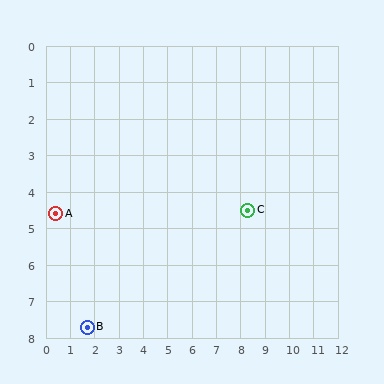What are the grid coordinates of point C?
Point C is at approximately (8.3, 4.5).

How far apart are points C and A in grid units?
Points C and A are about 7.9 grid units apart.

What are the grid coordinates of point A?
Point A is at approximately (0.4, 4.6).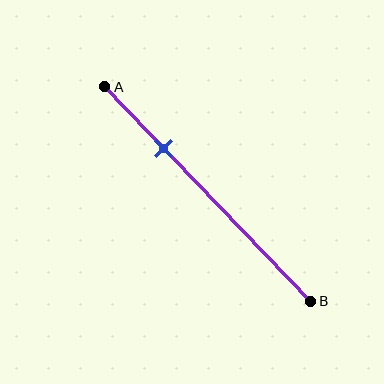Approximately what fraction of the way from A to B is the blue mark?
The blue mark is approximately 30% of the way from A to B.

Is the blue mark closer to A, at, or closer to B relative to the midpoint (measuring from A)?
The blue mark is closer to point A than the midpoint of segment AB.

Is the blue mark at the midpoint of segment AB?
No, the mark is at about 30% from A, not at the 50% midpoint.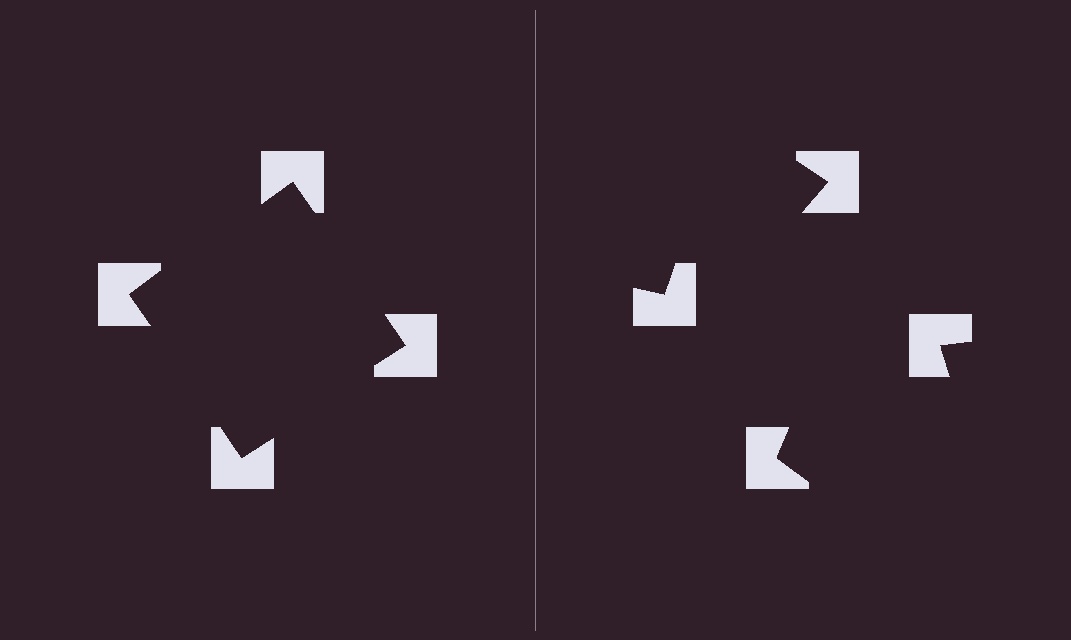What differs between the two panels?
The notched squares are positioned identically on both sides; only the wedge orientations differ. On the left they align to a square; on the right they are misaligned.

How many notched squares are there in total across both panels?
8 — 4 on each side.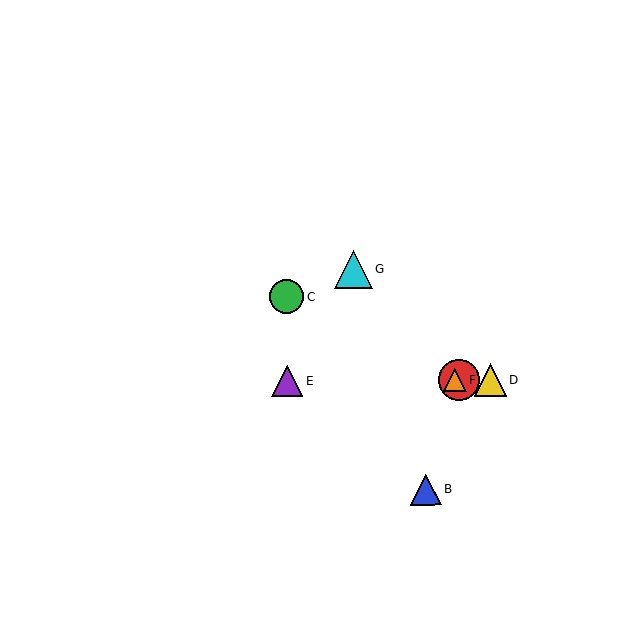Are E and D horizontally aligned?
Yes, both are at y≈381.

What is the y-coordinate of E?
Object E is at y≈381.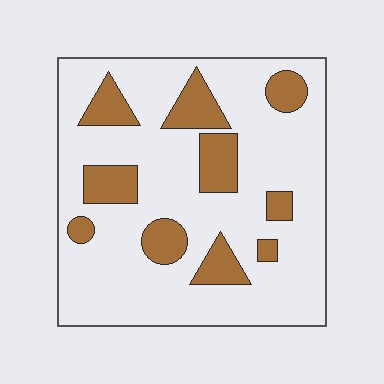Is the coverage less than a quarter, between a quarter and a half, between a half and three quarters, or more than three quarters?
Less than a quarter.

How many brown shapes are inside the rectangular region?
10.